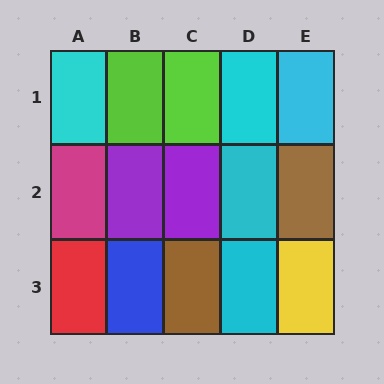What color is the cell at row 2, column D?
Cyan.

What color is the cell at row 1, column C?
Lime.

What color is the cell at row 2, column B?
Purple.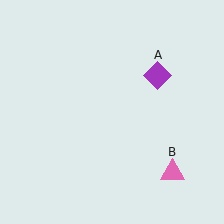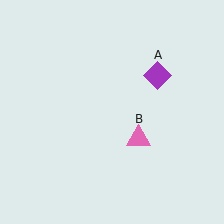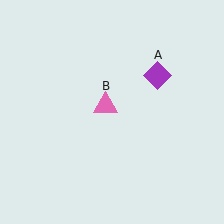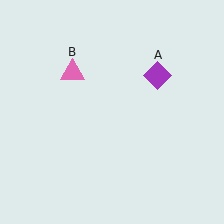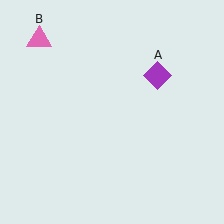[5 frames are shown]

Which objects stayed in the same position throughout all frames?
Purple diamond (object A) remained stationary.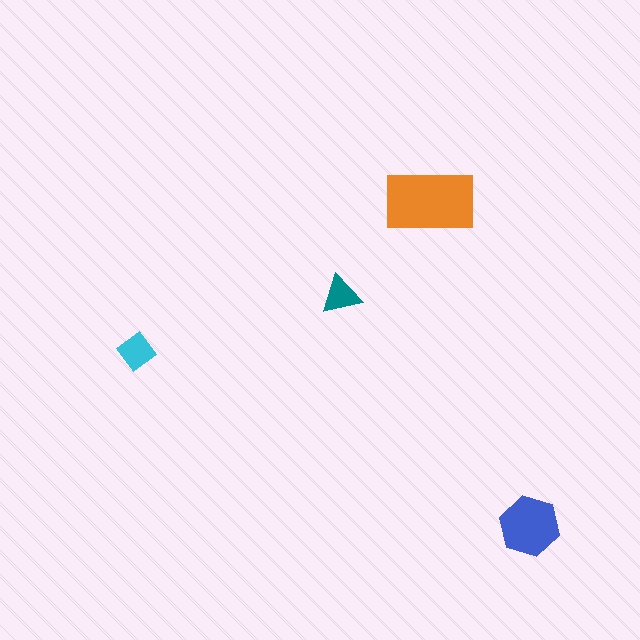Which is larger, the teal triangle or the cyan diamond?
The cyan diamond.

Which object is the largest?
The orange rectangle.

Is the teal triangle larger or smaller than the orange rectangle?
Smaller.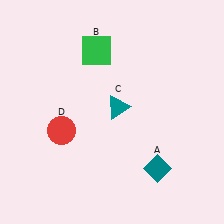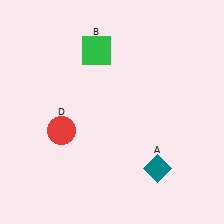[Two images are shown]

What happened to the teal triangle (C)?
The teal triangle (C) was removed in Image 2. It was in the top-right area of Image 1.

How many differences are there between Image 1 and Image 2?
There is 1 difference between the two images.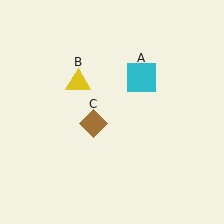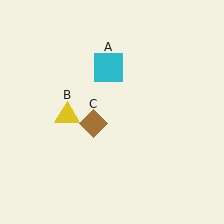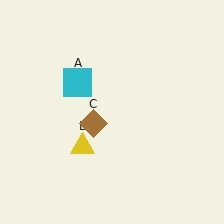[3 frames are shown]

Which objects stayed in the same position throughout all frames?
Brown diamond (object C) remained stationary.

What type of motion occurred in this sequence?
The cyan square (object A), yellow triangle (object B) rotated counterclockwise around the center of the scene.